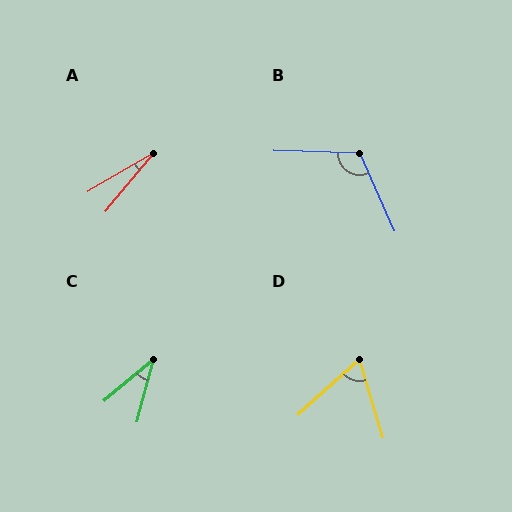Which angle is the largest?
B, at approximately 116 degrees.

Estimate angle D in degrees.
Approximately 65 degrees.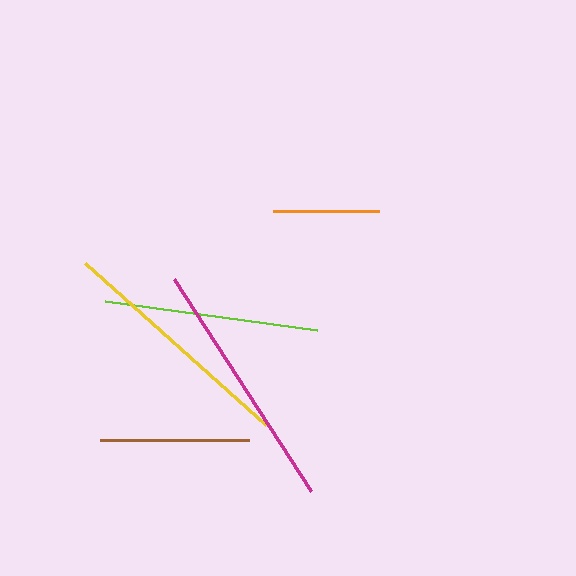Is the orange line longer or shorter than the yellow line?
The yellow line is longer than the orange line.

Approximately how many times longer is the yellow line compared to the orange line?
The yellow line is approximately 2.3 times the length of the orange line.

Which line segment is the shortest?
The orange line is the shortest at approximately 106 pixels.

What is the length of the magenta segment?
The magenta segment is approximately 252 pixels long.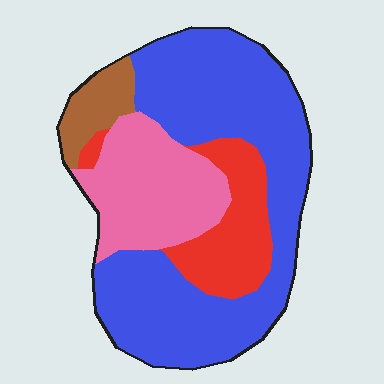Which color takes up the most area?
Blue, at roughly 55%.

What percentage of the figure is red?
Red covers about 15% of the figure.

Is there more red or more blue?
Blue.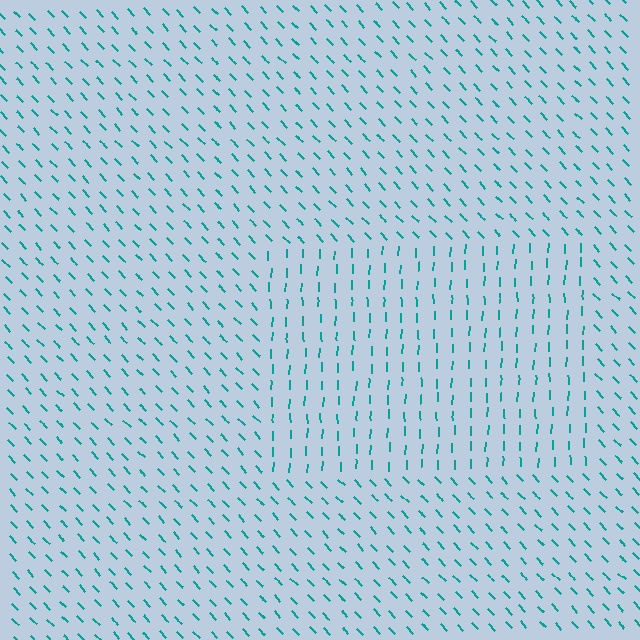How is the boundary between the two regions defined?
The boundary is defined purely by a change in line orientation (approximately 45 degrees difference). All lines are the same color and thickness.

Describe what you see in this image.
The image is filled with small teal line segments. A rectangle region in the image has lines oriented differently from the surrounding lines, creating a visible texture boundary.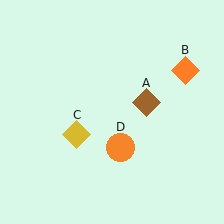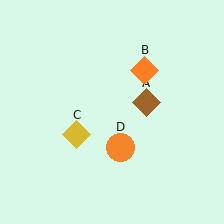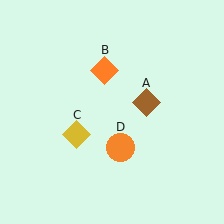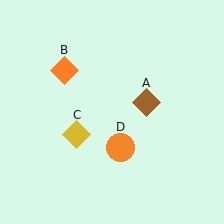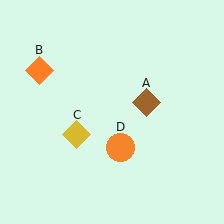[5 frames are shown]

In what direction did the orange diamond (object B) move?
The orange diamond (object B) moved left.